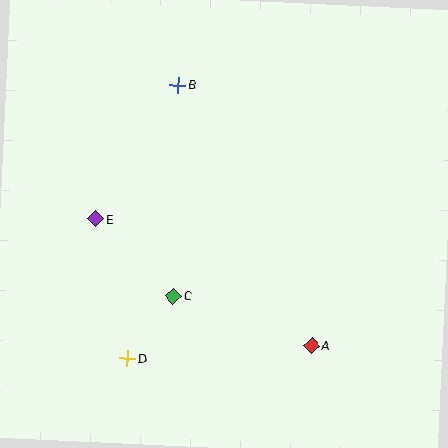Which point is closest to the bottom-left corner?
Point D is closest to the bottom-left corner.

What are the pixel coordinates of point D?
Point D is at (128, 358).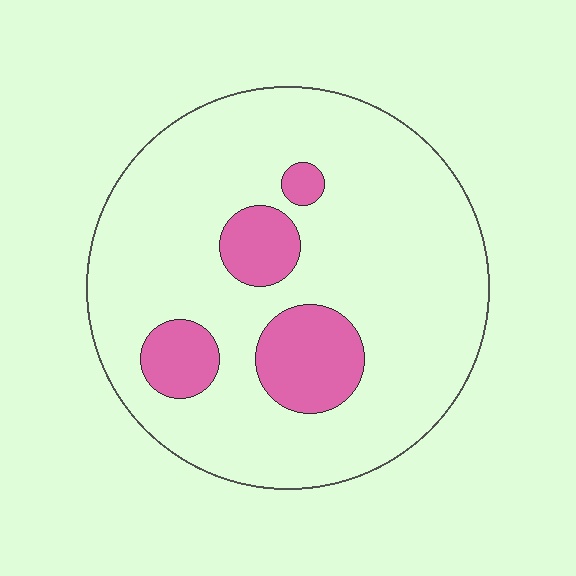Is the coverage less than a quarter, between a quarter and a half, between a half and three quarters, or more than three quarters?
Less than a quarter.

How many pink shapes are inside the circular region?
4.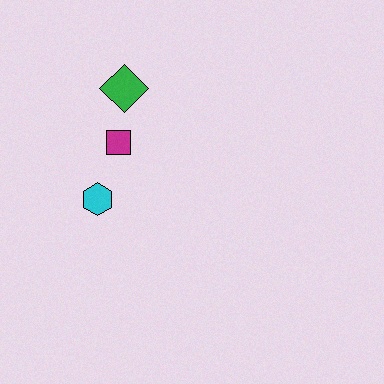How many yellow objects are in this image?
There are no yellow objects.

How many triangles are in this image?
There are no triangles.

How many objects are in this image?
There are 3 objects.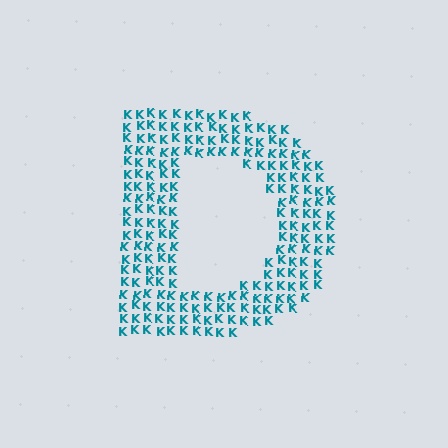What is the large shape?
The large shape is the letter D.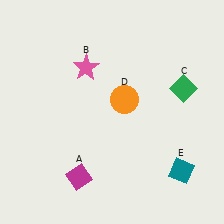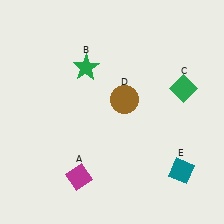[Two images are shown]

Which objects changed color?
B changed from pink to green. D changed from orange to brown.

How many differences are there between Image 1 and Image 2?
There are 2 differences between the two images.